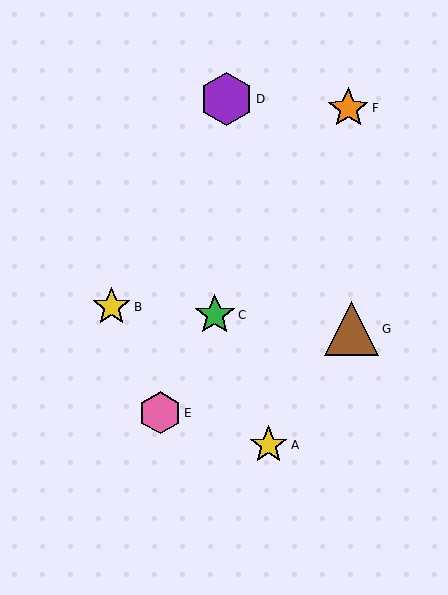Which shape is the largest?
The brown triangle (labeled G) is the largest.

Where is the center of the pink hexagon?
The center of the pink hexagon is at (160, 413).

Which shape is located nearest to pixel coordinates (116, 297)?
The yellow star (labeled B) at (112, 307) is nearest to that location.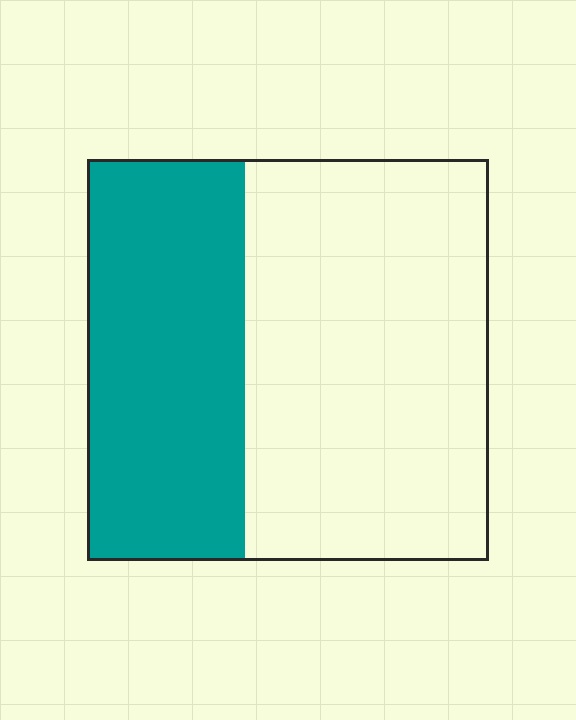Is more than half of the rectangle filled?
No.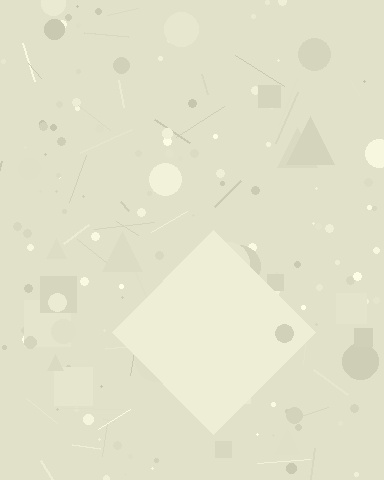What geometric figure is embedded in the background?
A diamond is embedded in the background.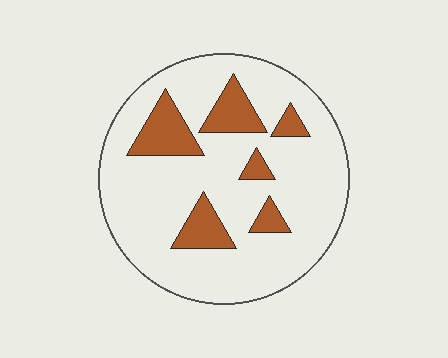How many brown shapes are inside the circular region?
6.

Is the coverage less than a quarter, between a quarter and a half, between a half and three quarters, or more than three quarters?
Less than a quarter.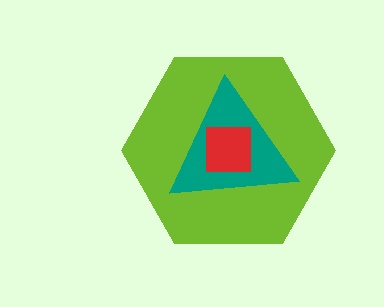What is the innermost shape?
The red square.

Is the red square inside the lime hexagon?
Yes.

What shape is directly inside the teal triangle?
The red square.